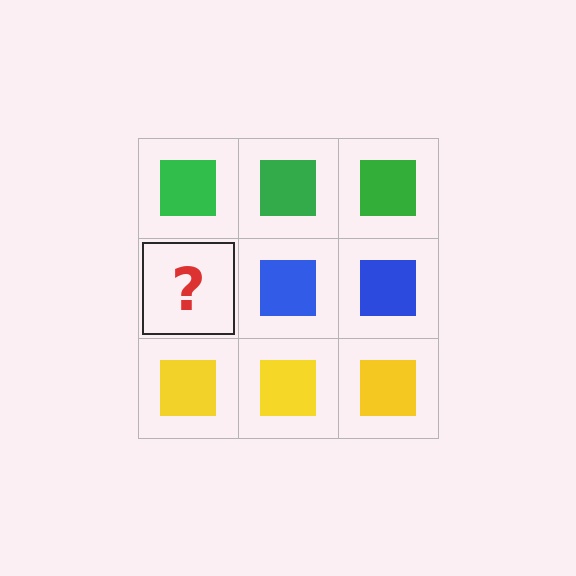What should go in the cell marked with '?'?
The missing cell should contain a blue square.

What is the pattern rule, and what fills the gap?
The rule is that each row has a consistent color. The gap should be filled with a blue square.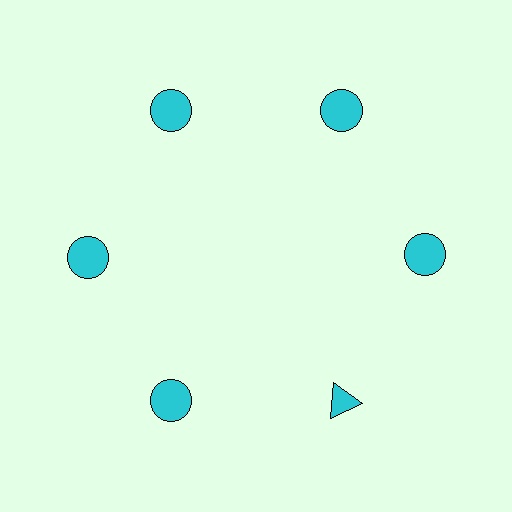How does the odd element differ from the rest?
It has a different shape: triangle instead of circle.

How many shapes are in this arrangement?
There are 6 shapes arranged in a ring pattern.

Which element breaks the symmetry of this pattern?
The cyan triangle at roughly the 5 o'clock position breaks the symmetry. All other shapes are cyan circles.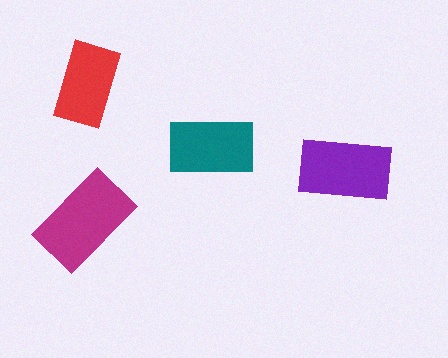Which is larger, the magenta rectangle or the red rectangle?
The magenta one.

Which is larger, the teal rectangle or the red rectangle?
The teal one.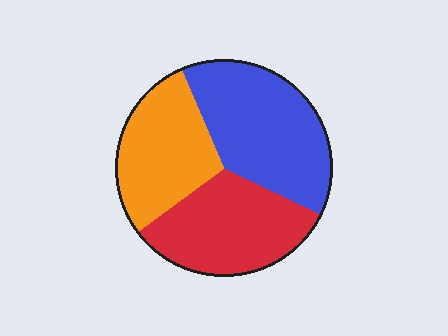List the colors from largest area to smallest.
From largest to smallest: blue, red, orange.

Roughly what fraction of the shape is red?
Red covers 32% of the shape.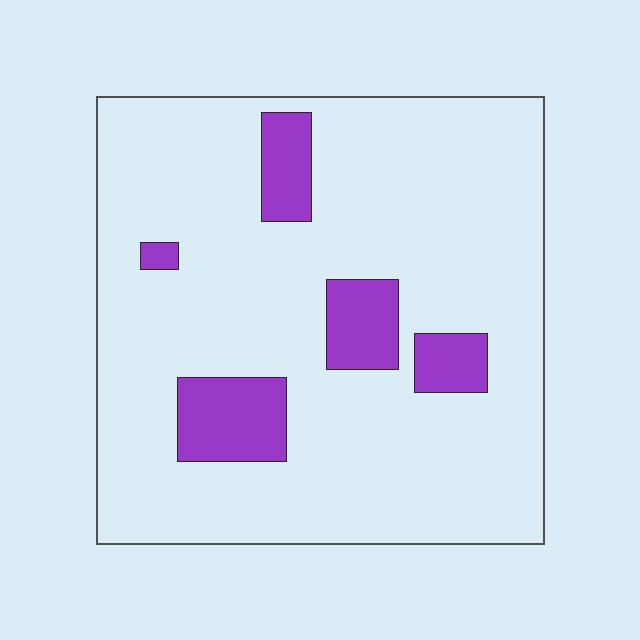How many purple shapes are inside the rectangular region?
5.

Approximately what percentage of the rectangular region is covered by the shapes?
Approximately 15%.